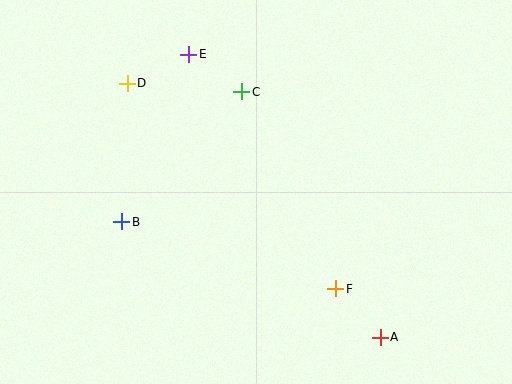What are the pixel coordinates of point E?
Point E is at (189, 54).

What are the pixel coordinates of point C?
Point C is at (242, 92).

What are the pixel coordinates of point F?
Point F is at (336, 289).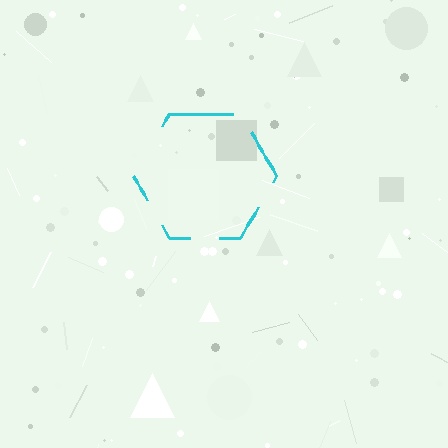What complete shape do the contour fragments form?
The contour fragments form a hexagon.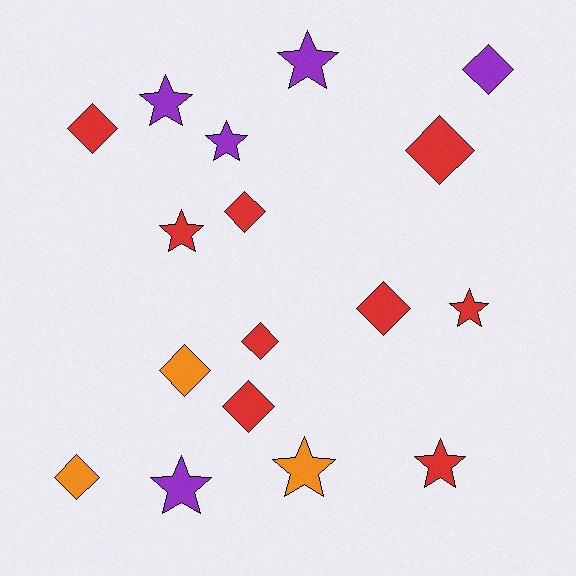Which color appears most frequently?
Red, with 9 objects.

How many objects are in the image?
There are 17 objects.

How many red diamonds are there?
There are 6 red diamonds.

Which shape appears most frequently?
Diamond, with 9 objects.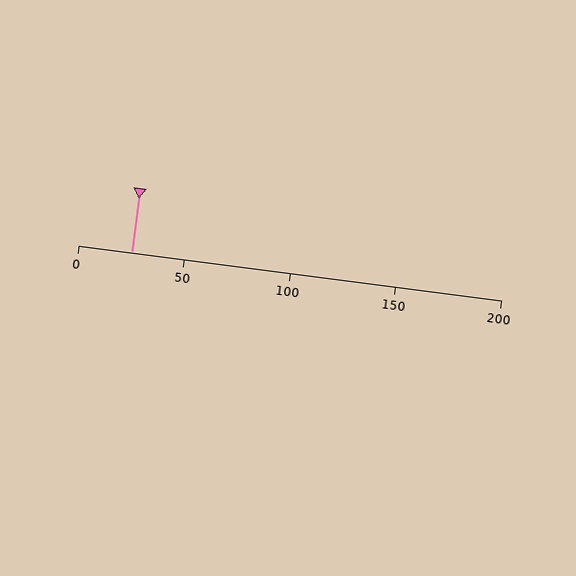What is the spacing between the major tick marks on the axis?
The major ticks are spaced 50 apart.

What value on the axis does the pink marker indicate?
The marker indicates approximately 25.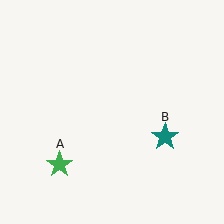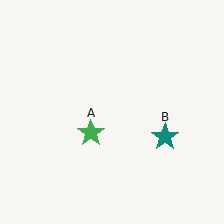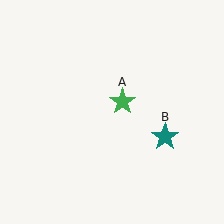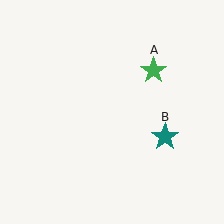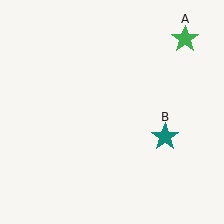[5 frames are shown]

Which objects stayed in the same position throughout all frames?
Teal star (object B) remained stationary.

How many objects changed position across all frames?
1 object changed position: green star (object A).